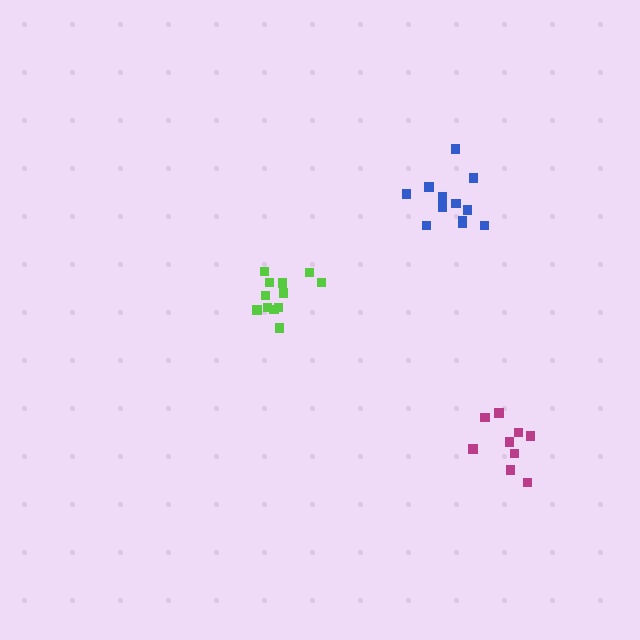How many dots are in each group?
Group 1: 12 dots, Group 2: 12 dots, Group 3: 9 dots (33 total).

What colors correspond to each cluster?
The clusters are colored: blue, lime, magenta.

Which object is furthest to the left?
The lime cluster is leftmost.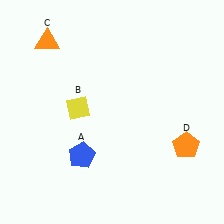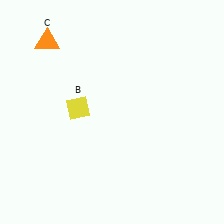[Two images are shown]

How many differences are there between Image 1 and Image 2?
There are 2 differences between the two images.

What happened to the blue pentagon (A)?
The blue pentagon (A) was removed in Image 2. It was in the bottom-left area of Image 1.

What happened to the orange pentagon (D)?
The orange pentagon (D) was removed in Image 2. It was in the bottom-right area of Image 1.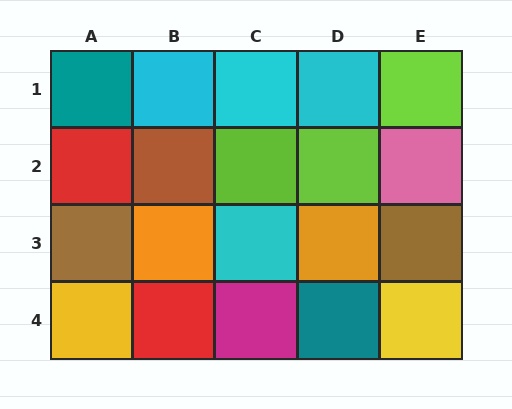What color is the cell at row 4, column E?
Yellow.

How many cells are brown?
3 cells are brown.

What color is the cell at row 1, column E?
Lime.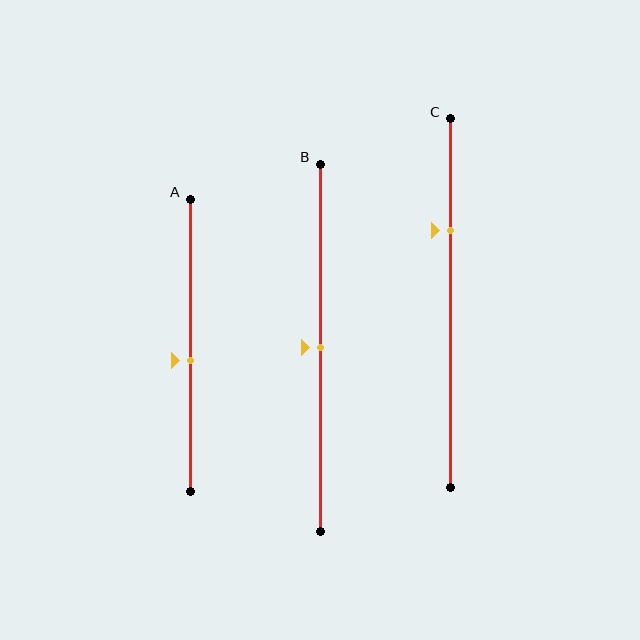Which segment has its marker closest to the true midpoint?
Segment B has its marker closest to the true midpoint.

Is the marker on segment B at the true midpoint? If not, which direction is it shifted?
Yes, the marker on segment B is at the true midpoint.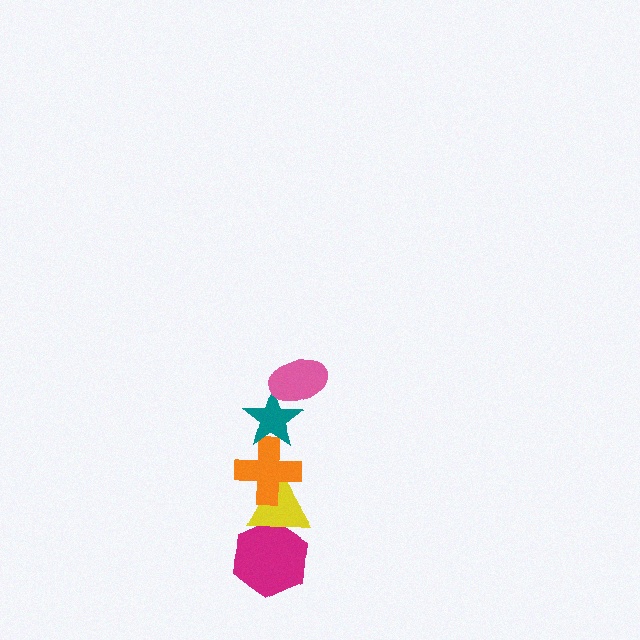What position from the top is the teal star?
The teal star is 2nd from the top.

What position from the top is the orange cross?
The orange cross is 3rd from the top.